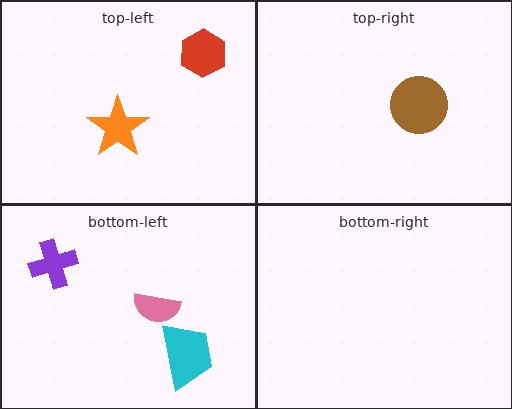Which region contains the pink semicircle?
The bottom-left region.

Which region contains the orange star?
The top-left region.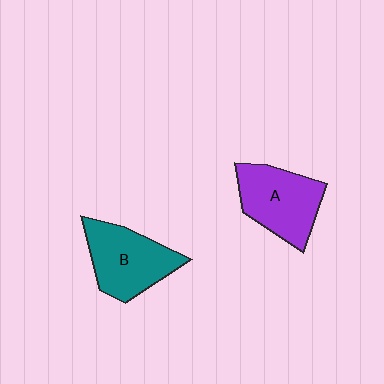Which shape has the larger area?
Shape B (teal).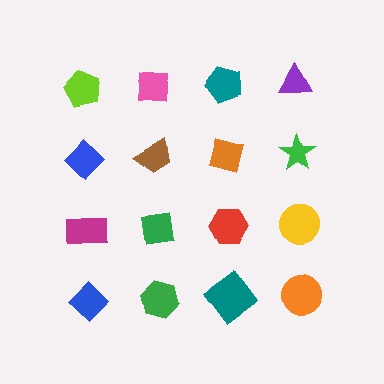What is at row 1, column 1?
A lime pentagon.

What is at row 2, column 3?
An orange square.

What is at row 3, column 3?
A red hexagon.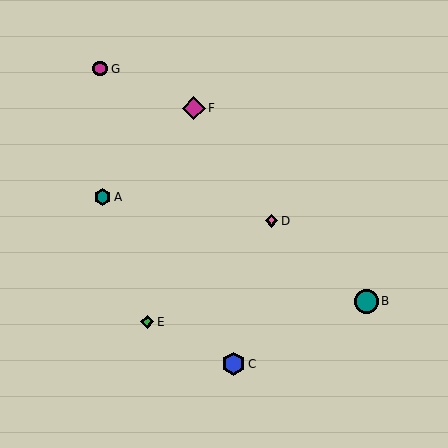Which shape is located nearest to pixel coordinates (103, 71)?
The magenta circle (labeled G) at (100, 69) is nearest to that location.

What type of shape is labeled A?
Shape A is a teal hexagon.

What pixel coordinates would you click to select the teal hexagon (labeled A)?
Click at (102, 197) to select the teal hexagon A.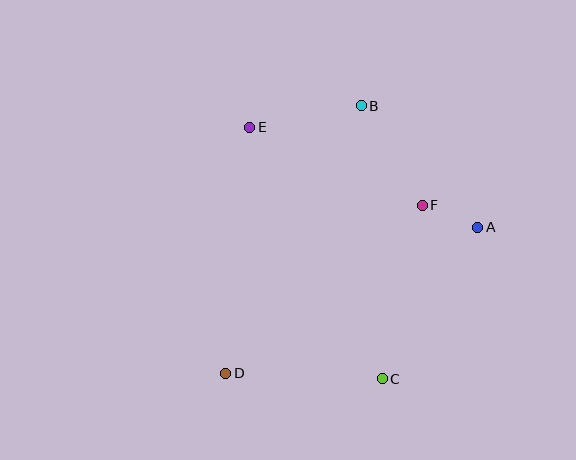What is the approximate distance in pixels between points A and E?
The distance between A and E is approximately 249 pixels.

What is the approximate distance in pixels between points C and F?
The distance between C and F is approximately 178 pixels.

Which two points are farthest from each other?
Points B and D are farthest from each other.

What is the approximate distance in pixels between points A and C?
The distance between A and C is approximately 179 pixels.